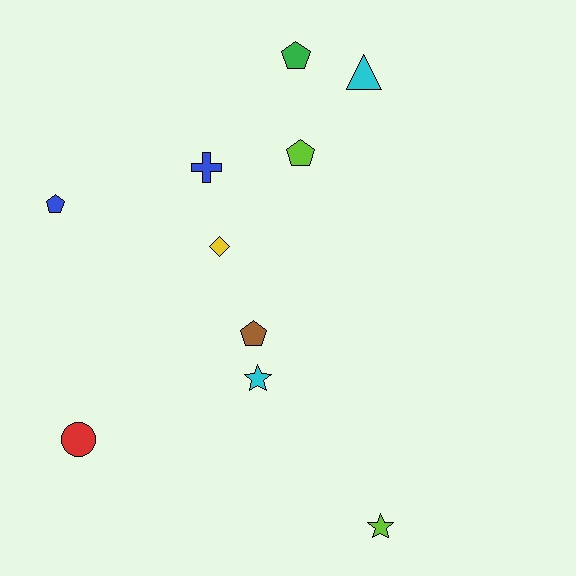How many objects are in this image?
There are 10 objects.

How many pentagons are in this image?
There are 4 pentagons.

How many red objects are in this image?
There is 1 red object.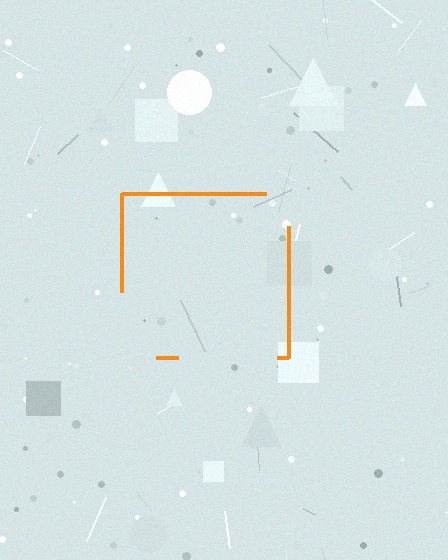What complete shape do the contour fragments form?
The contour fragments form a square.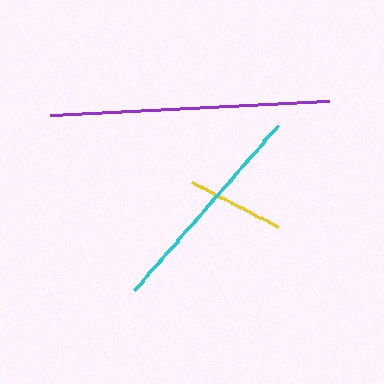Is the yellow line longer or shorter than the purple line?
The purple line is longer than the yellow line.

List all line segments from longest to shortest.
From longest to shortest: purple, cyan, yellow.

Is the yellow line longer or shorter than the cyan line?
The cyan line is longer than the yellow line.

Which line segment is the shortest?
The yellow line is the shortest at approximately 97 pixels.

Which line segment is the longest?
The purple line is the longest at approximately 279 pixels.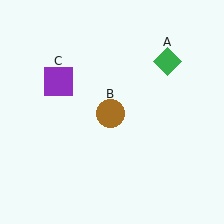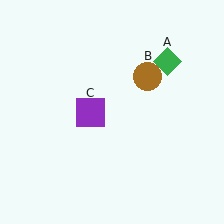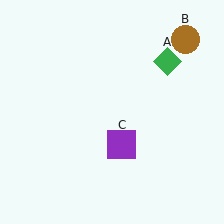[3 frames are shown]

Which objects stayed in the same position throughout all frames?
Green diamond (object A) remained stationary.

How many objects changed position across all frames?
2 objects changed position: brown circle (object B), purple square (object C).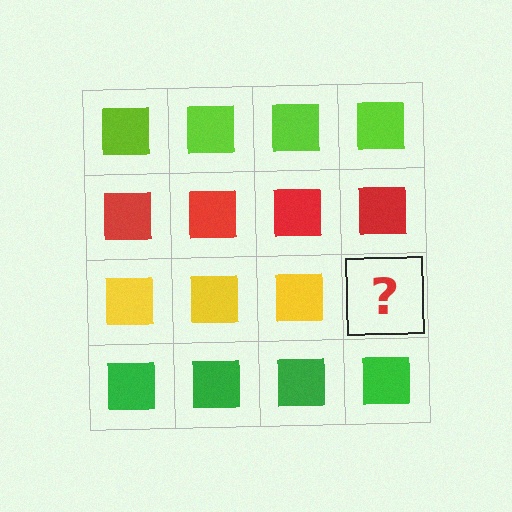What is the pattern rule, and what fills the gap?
The rule is that each row has a consistent color. The gap should be filled with a yellow square.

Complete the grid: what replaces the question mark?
The question mark should be replaced with a yellow square.